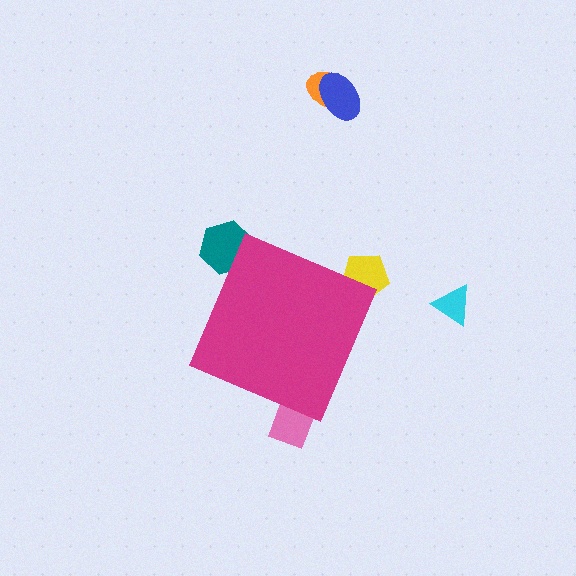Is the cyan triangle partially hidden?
No, the cyan triangle is fully visible.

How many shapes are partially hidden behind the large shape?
3 shapes are partially hidden.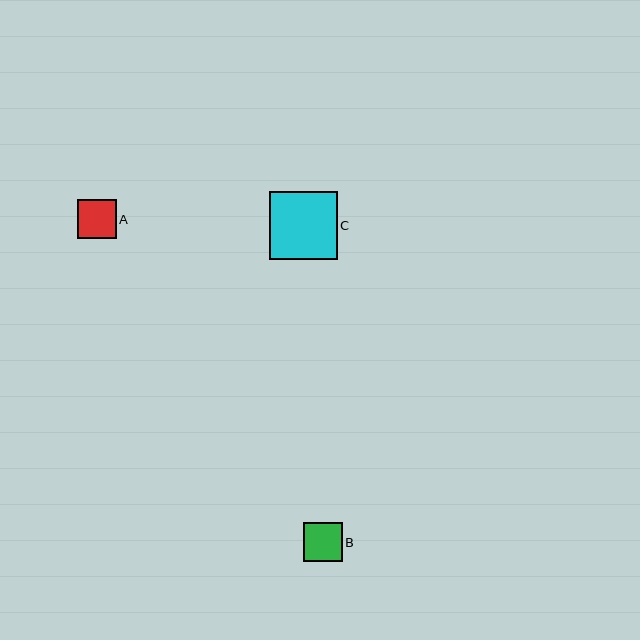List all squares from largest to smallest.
From largest to smallest: C, B, A.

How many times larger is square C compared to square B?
Square C is approximately 1.7 times the size of square B.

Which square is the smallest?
Square A is the smallest with a size of approximately 39 pixels.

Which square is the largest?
Square C is the largest with a size of approximately 68 pixels.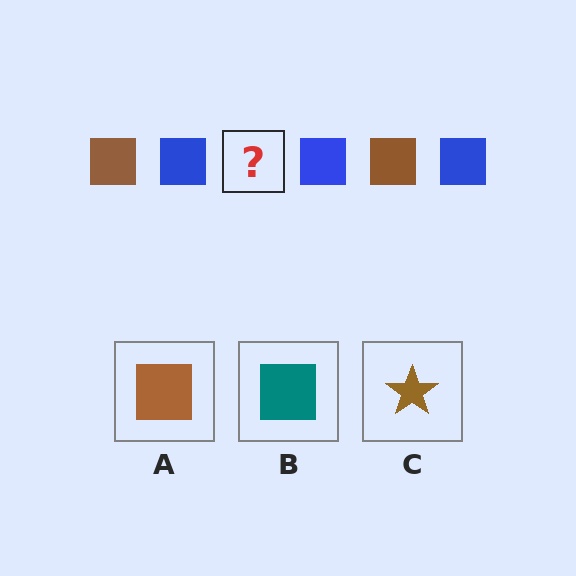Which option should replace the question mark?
Option A.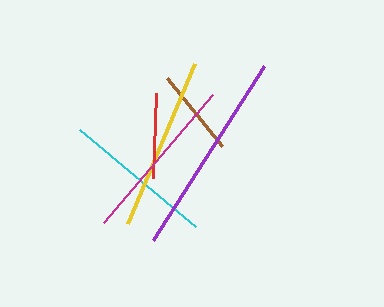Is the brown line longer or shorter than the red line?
The brown line is longer than the red line.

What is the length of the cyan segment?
The cyan segment is approximately 151 pixels long.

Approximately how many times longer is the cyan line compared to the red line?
The cyan line is approximately 1.8 times the length of the red line.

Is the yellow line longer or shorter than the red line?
The yellow line is longer than the red line.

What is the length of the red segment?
The red segment is approximately 85 pixels long.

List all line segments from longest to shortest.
From longest to shortest: purple, yellow, magenta, cyan, brown, red.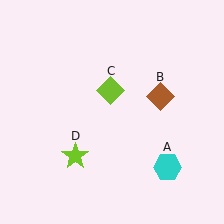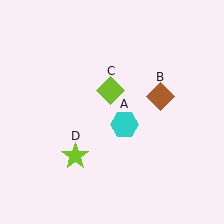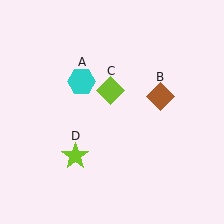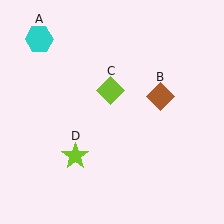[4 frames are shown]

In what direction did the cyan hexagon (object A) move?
The cyan hexagon (object A) moved up and to the left.